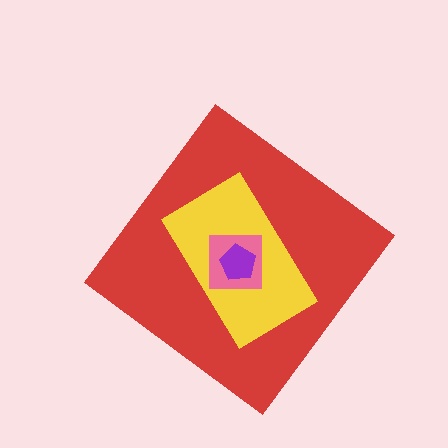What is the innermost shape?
The purple pentagon.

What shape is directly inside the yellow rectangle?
The pink square.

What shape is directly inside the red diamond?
The yellow rectangle.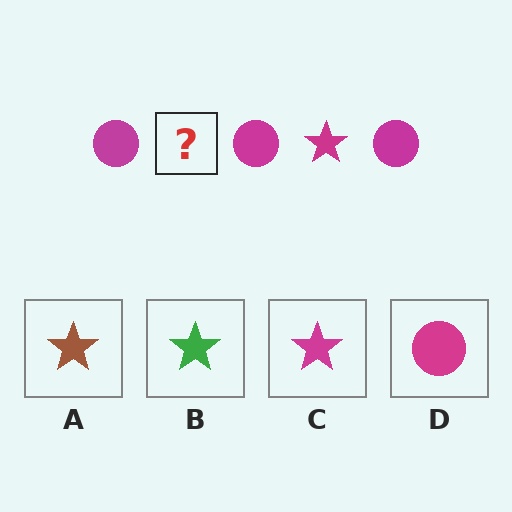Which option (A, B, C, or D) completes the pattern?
C.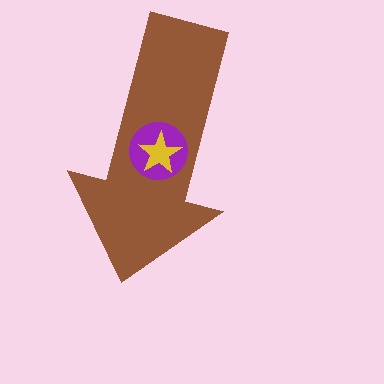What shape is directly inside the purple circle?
The yellow star.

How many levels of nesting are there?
3.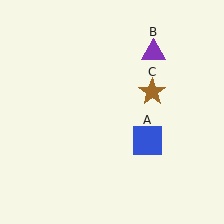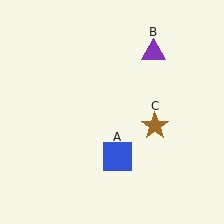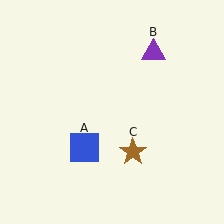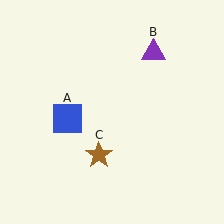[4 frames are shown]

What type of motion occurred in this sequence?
The blue square (object A), brown star (object C) rotated clockwise around the center of the scene.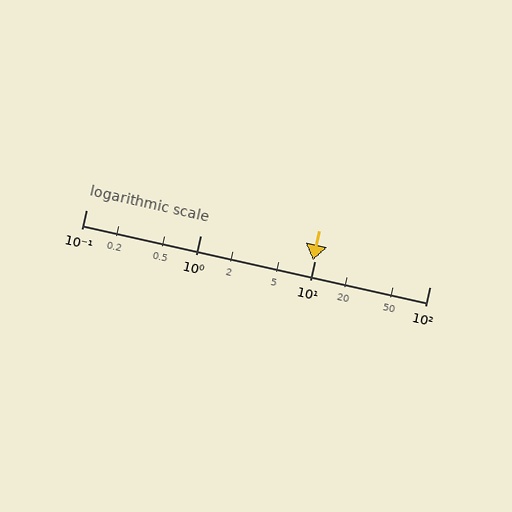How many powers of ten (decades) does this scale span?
The scale spans 3 decades, from 0.1 to 100.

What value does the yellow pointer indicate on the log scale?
The pointer indicates approximately 9.5.